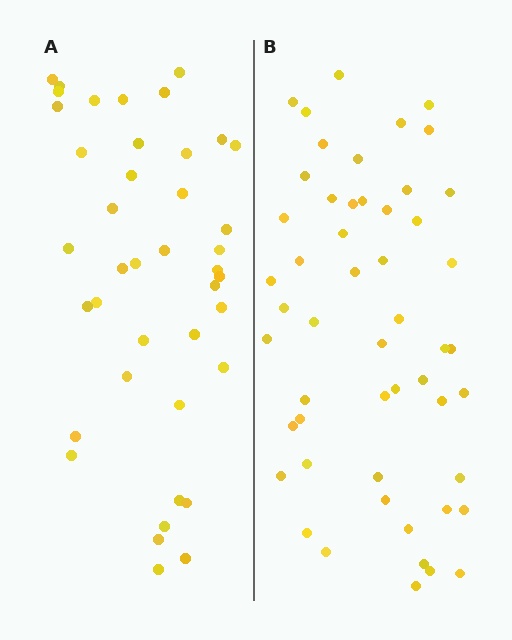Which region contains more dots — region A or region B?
Region B (the right region) has more dots.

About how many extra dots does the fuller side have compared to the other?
Region B has roughly 12 or so more dots than region A.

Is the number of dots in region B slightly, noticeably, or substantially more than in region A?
Region B has noticeably more, but not dramatically so. The ratio is roughly 1.3 to 1.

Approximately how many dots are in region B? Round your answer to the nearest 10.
About 50 dots. (The exact count is 52, which rounds to 50.)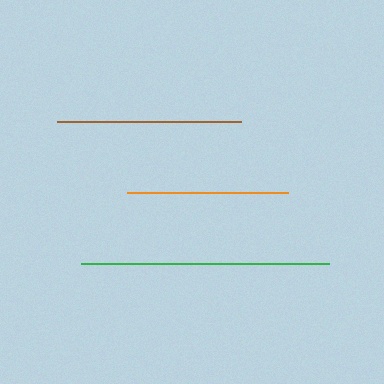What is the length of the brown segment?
The brown segment is approximately 184 pixels long.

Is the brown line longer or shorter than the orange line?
The brown line is longer than the orange line.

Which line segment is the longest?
The green line is the longest at approximately 248 pixels.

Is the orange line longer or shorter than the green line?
The green line is longer than the orange line.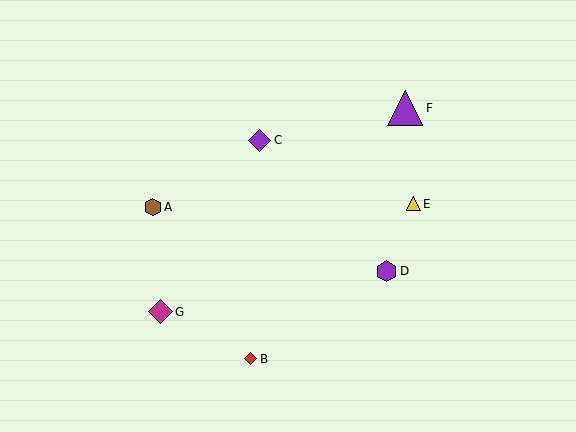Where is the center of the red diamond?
The center of the red diamond is at (251, 359).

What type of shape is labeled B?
Shape B is a red diamond.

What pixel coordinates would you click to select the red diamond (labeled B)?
Click at (251, 359) to select the red diamond B.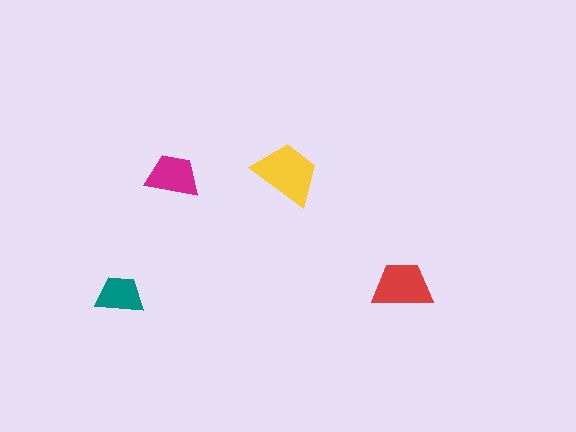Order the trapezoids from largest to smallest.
the yellow one, the red one, the magenta one, the teal one.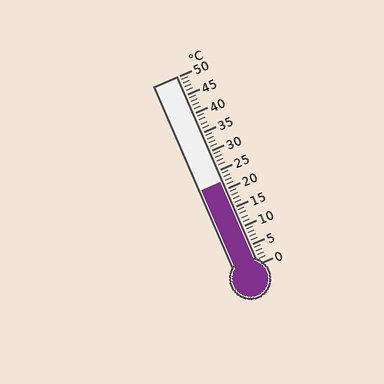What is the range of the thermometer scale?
The thermometer scale ranges from 0°C to 50°C.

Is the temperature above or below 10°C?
The temperature is above 10°C.